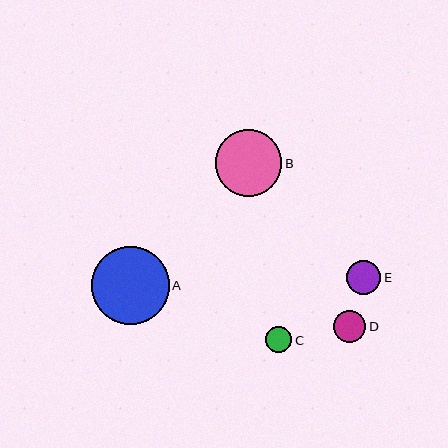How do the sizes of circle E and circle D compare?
Circle E and circle D are approximately the same size.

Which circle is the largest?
Circle A is the largest with a size of approximately 78 pixels.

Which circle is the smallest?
Circle C is the smallest with a size of approximately 26 pixels.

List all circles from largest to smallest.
From largest to smallest: A, B, E, D, C.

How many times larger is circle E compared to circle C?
Circle E is approximately 1.3 times the size of circle C.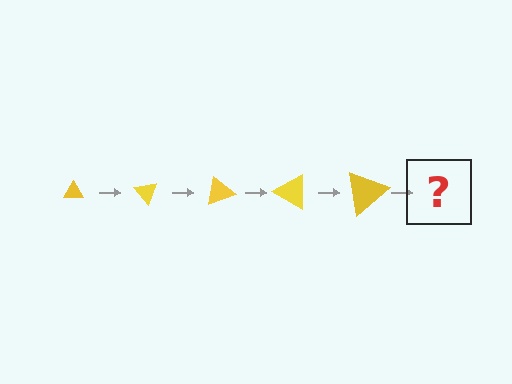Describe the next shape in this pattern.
It should be a triangle, larger than the previous one and rotated 250 degrees from the start.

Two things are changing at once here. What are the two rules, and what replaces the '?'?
The two rules are that the triangle grows larger each step and it rotates 50 degrees each step. The '?' should be a triangle, larger than the previous one and rotated 250 degrees from the start.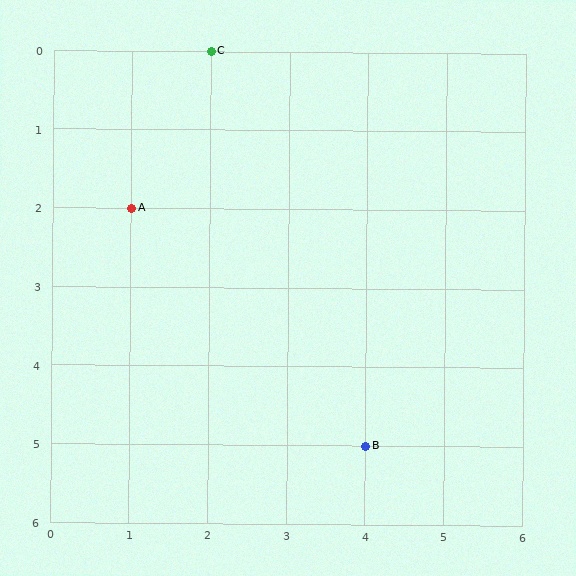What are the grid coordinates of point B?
Point B is at grid coordinates (4, 5).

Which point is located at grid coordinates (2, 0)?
Point C is at (2, 0).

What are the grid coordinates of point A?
Point A is at grid coordinates (1, 2).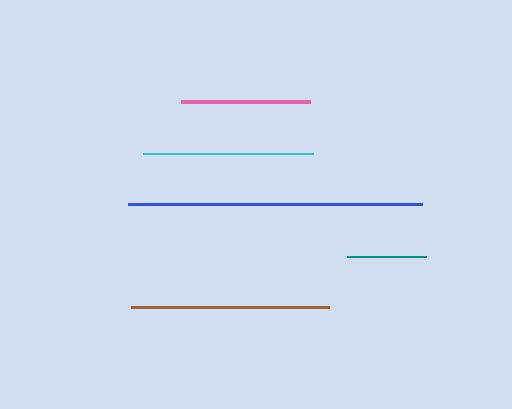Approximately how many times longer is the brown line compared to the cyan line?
The brown line is approximately 1.2 times the length of the cyan line.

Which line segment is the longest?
The blue line is the longest at approximately 293 pixels.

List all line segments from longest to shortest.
From longest to shortest: blue, brown, cyan, pink, teal.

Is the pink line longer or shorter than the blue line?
The blue line is longer than the pink line.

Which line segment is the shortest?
The teal line is the shortest at approximately 79 pixels.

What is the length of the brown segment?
The brown segment is approximately 199 pixels long.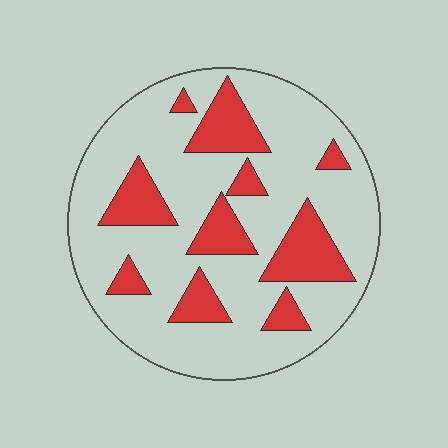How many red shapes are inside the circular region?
10.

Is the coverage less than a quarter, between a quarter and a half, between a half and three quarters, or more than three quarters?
Less than a quarter.